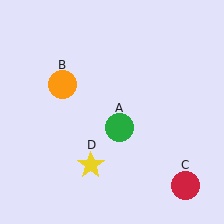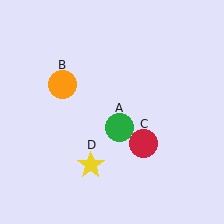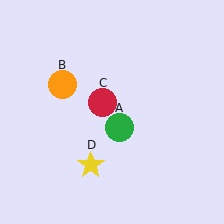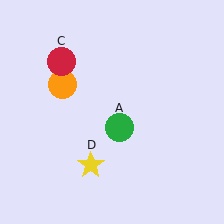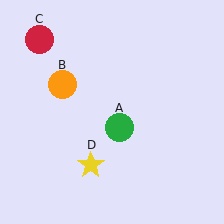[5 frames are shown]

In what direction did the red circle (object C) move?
The red circle (object C) moved up and to the left.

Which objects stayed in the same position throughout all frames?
Green circle (object A) and orange circle (object B) and yellow star (object D) remained stationary.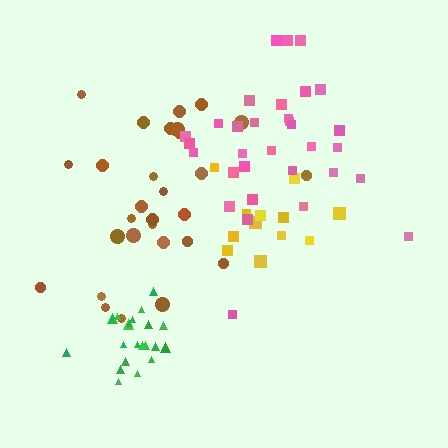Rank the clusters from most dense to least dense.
green, brown, pink, yellow.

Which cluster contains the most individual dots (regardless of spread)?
Pink (32).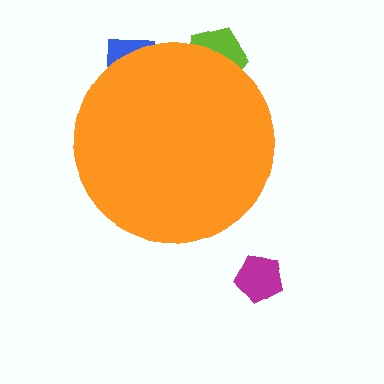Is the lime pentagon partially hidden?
Yes, the lime pentagon is partially hidden behind the orange circle.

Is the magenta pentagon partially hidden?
No, the magenta pentagon is fully visible.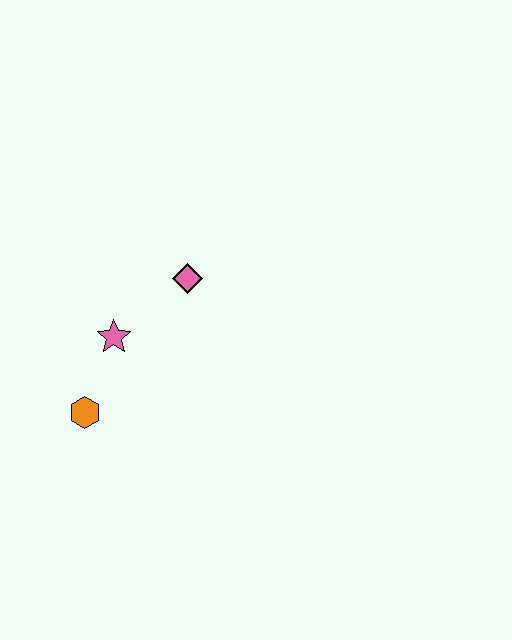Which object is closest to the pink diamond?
The pink star is closest to the pink diamond.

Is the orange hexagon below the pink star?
Yes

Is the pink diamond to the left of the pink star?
No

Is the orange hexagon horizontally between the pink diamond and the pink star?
No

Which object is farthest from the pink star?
The pink diamond is farthest from the pink star.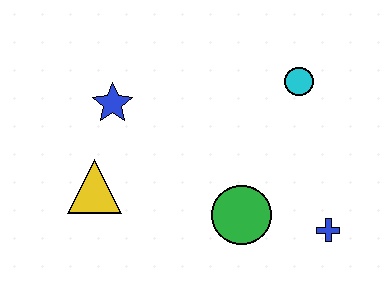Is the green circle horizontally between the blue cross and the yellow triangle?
Yes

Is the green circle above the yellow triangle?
No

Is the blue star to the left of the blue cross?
Yes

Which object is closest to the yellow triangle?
The blue star is closest to the yellow triangle.